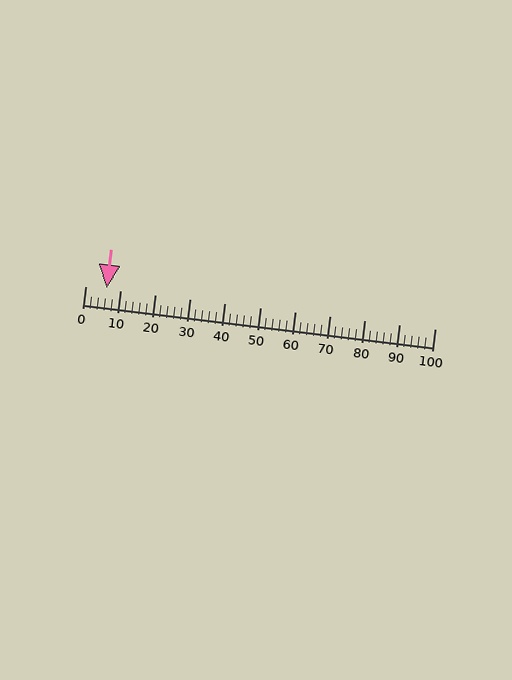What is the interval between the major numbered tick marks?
The major tick marks are spaced 10 units apart.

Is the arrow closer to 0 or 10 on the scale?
The arrow is closer to 10.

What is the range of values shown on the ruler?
The ruler shows values from 0 to 100.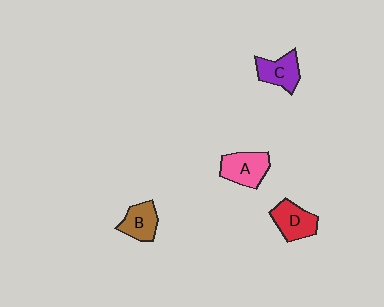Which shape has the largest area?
Shape A (pink).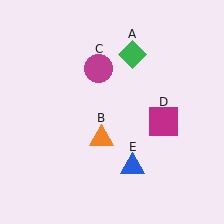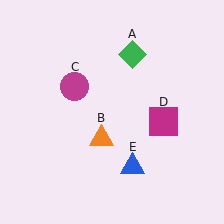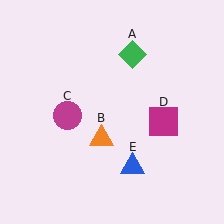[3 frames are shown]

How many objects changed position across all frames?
1 object changed position: magenta circle (object C).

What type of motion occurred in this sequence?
The magenta circle (object C) rotated counterclockwise around the center of the scene.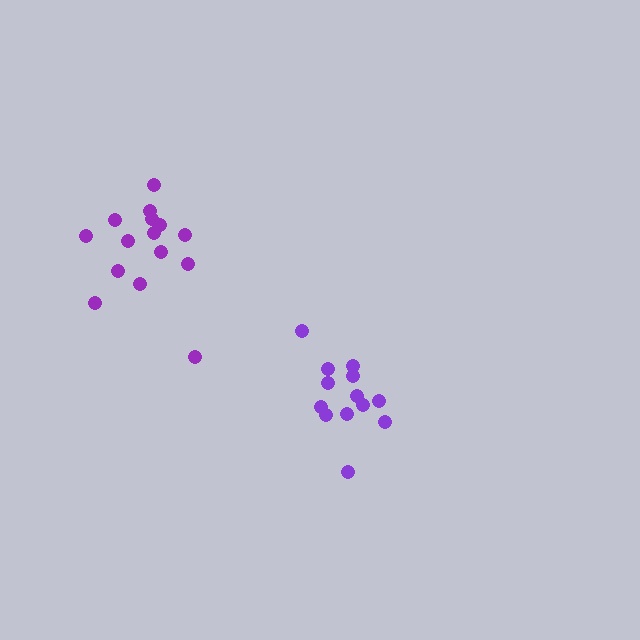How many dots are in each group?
Group 1: 13 dots, Group 2: 15 dots (28 total).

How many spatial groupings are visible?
There are 2 spatial groupings.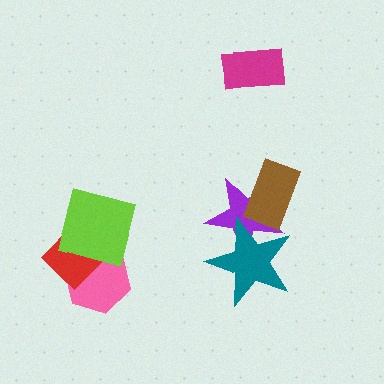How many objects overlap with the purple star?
2 objects overlap with the purple star.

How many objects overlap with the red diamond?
2 objects overlap with the red diamond.